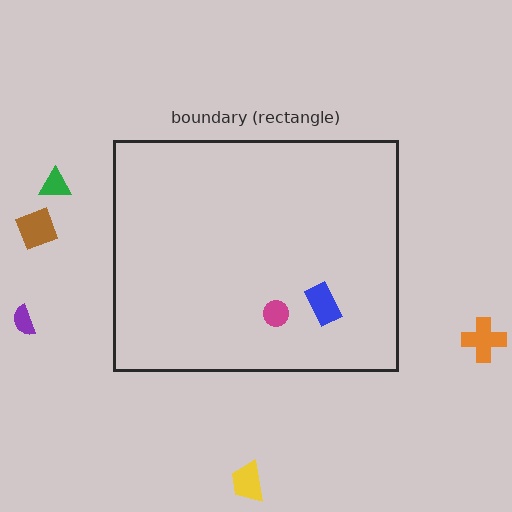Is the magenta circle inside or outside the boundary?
Inside.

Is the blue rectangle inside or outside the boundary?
Inside.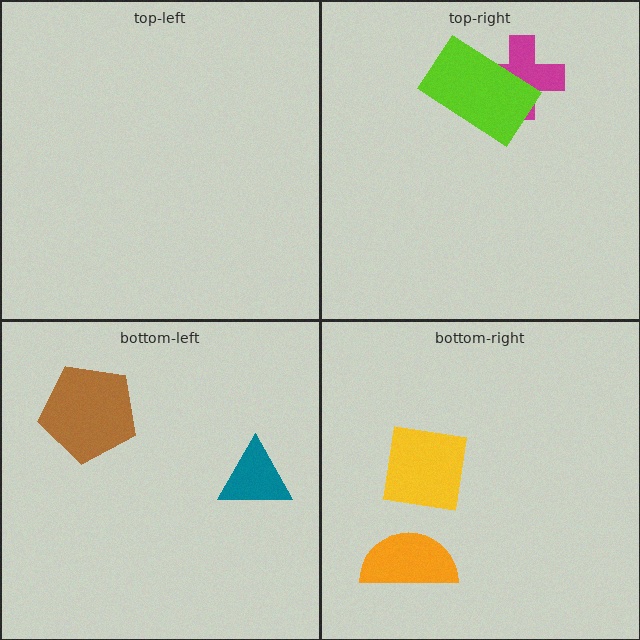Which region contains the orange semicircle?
The bottom-right region.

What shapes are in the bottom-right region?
The yellow square, the orange semicircle.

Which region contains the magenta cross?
The top-right region.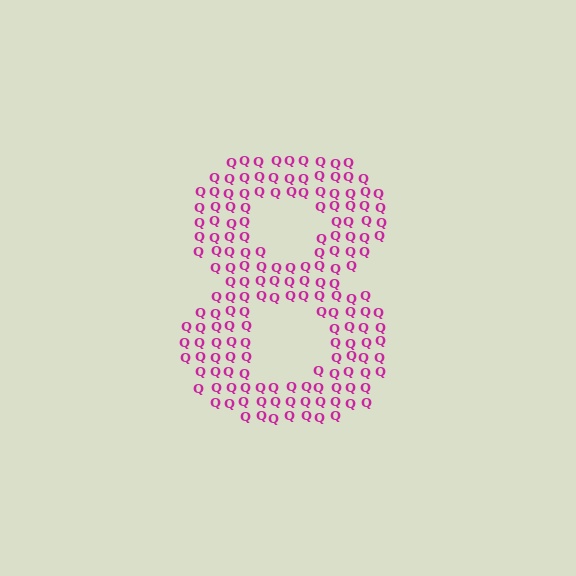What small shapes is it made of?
It is made of small letter Q's.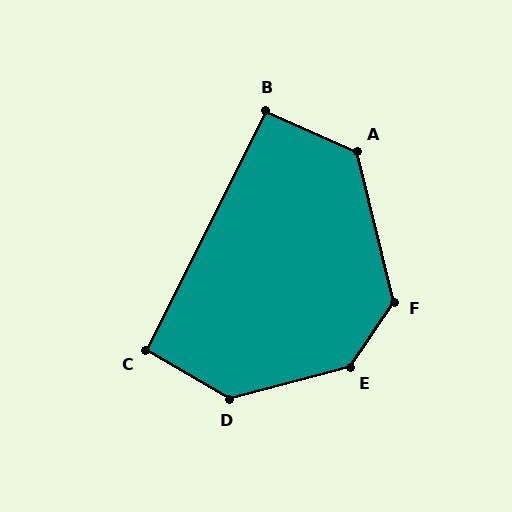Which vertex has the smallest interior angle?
B, at approximately 93 degrees.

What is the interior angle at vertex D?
Approximately 135 degrees (obtuse).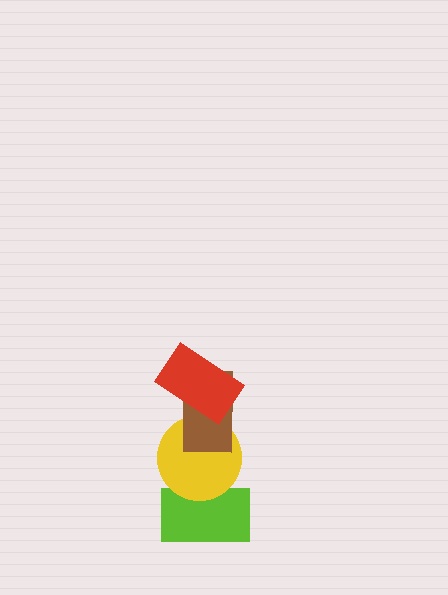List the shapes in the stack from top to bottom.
From top to bottom: the red rectangle, the brown rectangle, the yellow circle, the lime rectangle.